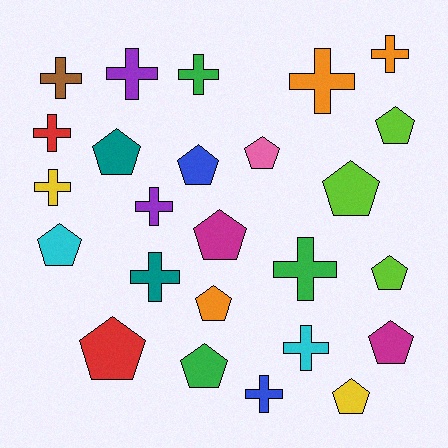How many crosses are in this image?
There are 12 crosses.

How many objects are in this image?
There are 25 objects.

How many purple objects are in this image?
There are 2 purple objects.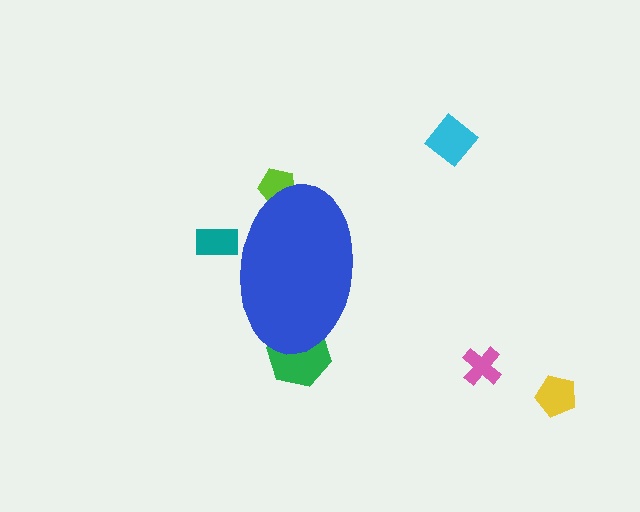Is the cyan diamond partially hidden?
No, the cyan diamond is fully visible.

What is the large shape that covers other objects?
A blue ellipse.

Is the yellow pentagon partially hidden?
No, the yellow pentagon is fully visible.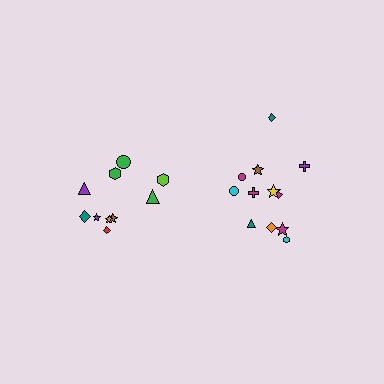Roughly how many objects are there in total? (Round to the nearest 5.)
Roughly 20 objects in total.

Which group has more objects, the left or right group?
The right group.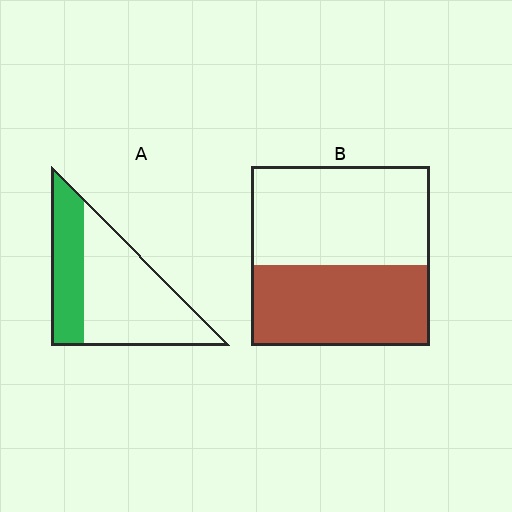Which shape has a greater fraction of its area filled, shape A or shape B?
Shape B.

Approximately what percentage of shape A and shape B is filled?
A is approximately 35% and B is approximately 45%.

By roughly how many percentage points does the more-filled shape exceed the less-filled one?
By roughly 10 percentage points (B over A).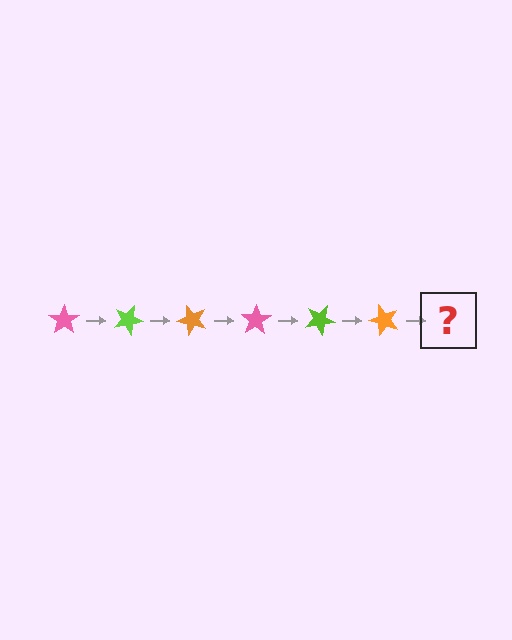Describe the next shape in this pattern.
It should be a pink star, rotated 150 degrees from the start.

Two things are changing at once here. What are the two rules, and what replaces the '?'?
The two rules are that it rotates 25 degrees each step and the color cycles through pink, lime, and orange. The '?' should be a pink star, rotated 150 degrees from the start.